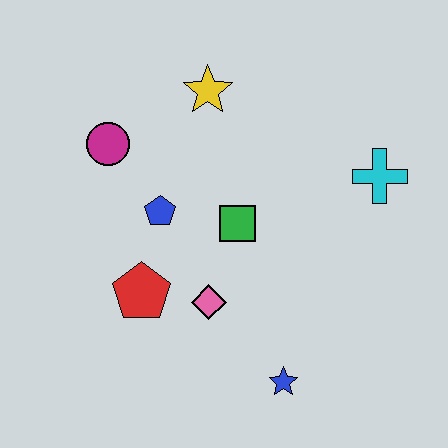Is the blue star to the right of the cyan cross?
No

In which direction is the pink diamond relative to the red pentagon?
The pink diamond is to the right of the red pentagon.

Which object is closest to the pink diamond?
The red pentagon is closest to the pink diamond.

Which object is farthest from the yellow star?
The blue star is farthest from the yellow star.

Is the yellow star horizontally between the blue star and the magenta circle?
Yes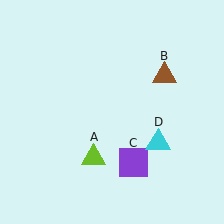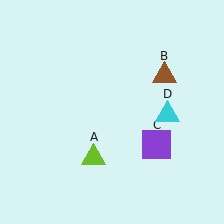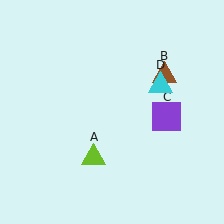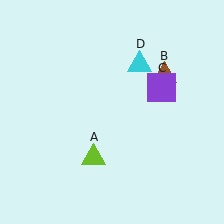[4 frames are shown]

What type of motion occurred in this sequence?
The purple square (object C), cyan triangle (object D) rotated counterclockwise around the center of the scene.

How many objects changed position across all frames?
2 objects changed position: purple square (object C), cyan triangle (object D).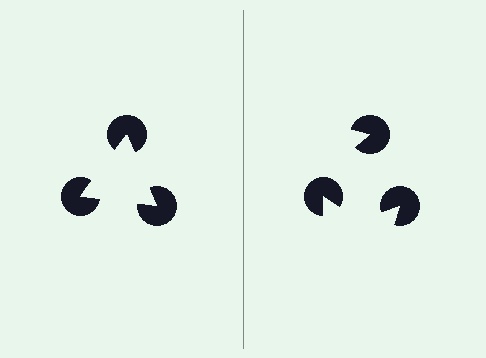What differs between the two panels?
The pac-man discs are positioned identically on both sides; only the wedge orientations differ. On the left they align to a triangle; on the right they are misaligned.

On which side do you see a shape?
An illusory triangle appears on the left side. On the right side the wedge cuts are rotated, so no coherent shape forms.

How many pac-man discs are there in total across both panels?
6 — 3 on each side.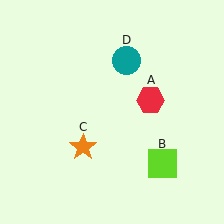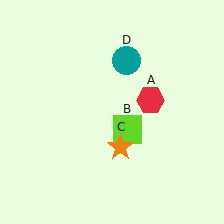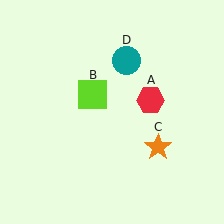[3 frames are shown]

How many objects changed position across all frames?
2 objects changed position: lime square (object B), orange star (object C).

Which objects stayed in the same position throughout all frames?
Red hexagon (object A) and teal circle (object D) remained stationary.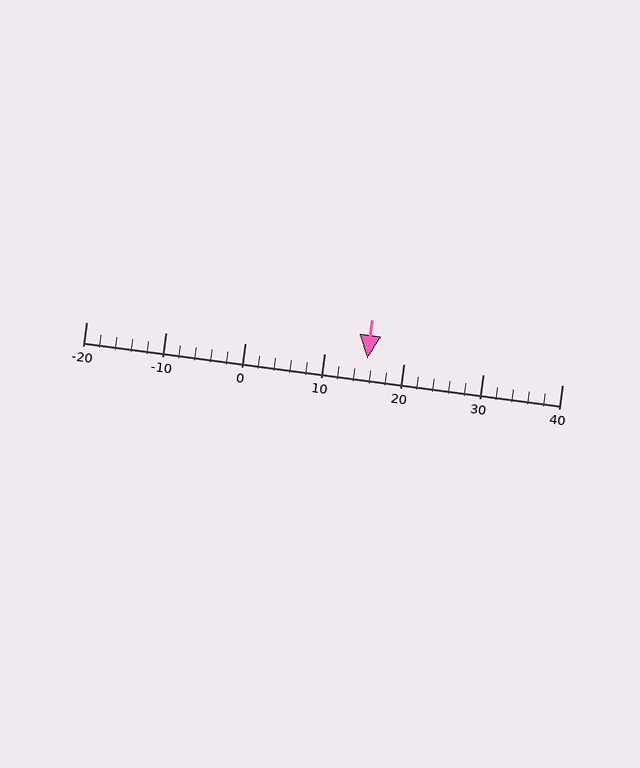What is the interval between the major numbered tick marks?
The major tick marks are spaced 10 units apart.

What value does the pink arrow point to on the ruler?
The pink arrow points to approximately 15.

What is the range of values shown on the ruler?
The ruler shows values from -20 to 40.